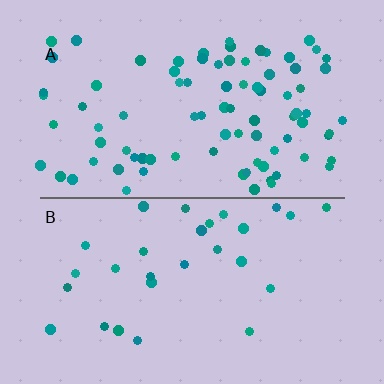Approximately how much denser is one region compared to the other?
Approximately 2.9× — region A over region B.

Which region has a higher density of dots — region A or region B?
A (the top).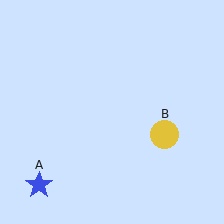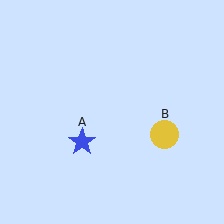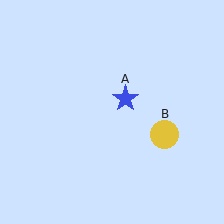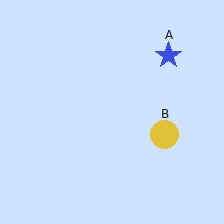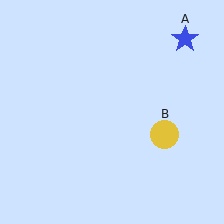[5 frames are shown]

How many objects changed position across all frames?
1 object changed position: blue star (object A).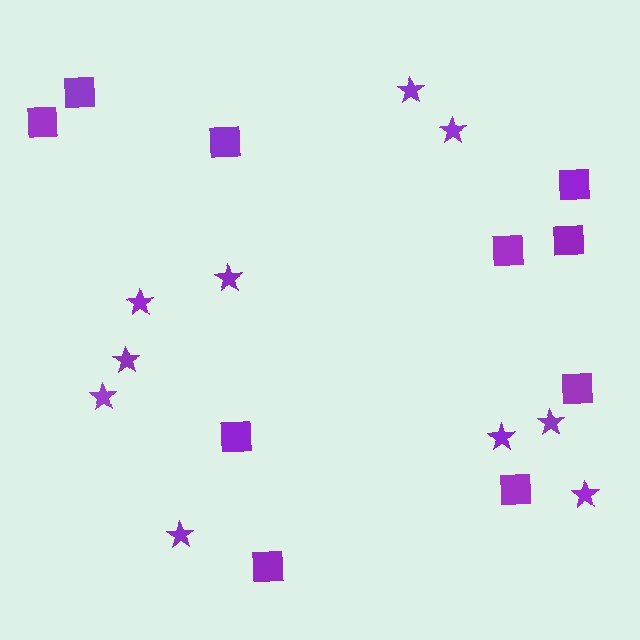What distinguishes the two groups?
There are 2 groups: one group of squares (10) and one group of stars (10).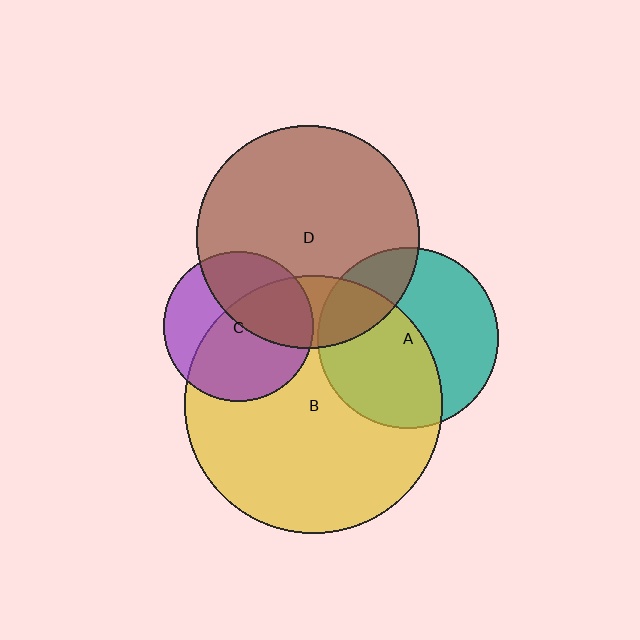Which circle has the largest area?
Circle B (yellow).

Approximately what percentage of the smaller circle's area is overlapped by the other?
Approximately 40%.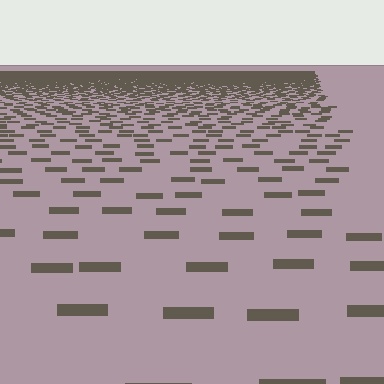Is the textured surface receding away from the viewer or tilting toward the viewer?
The surface is receding away from the viewer. Texture elements get smaller and denser toward the top.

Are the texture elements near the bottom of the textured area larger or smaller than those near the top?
Larger. Near the bottom, elements are closer to the viewer and appear at a bigger on-screen size.